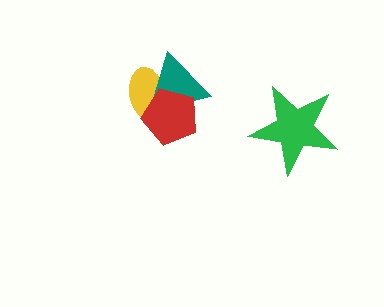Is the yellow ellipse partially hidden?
Yes, it is partially covered by another shape.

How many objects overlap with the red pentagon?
2 objects overlap with the red pentagon.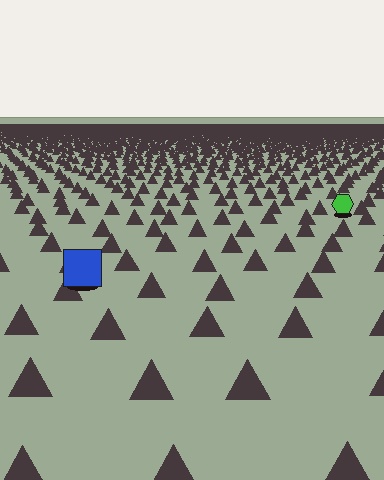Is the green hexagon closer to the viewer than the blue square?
No. The blue square is closer — you can tell from the texture gradient: the ground texture is coarser near it.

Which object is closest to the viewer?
The blue square is closest. The texture marks near it are larger and more spread out.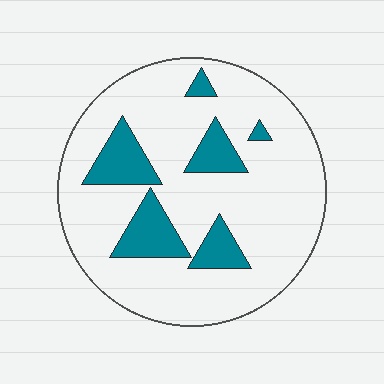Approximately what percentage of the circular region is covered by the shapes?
Approximately 20%.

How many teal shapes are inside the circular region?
6.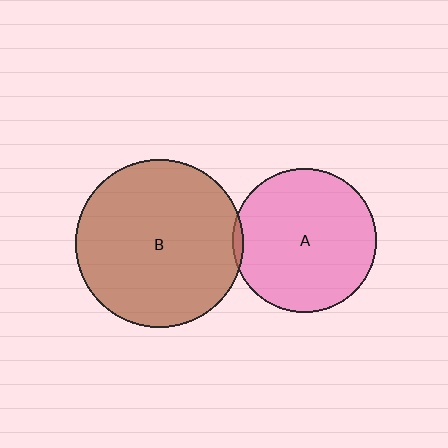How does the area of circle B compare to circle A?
Approximately 1.4 times.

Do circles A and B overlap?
Yes.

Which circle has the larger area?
Circle B (brown).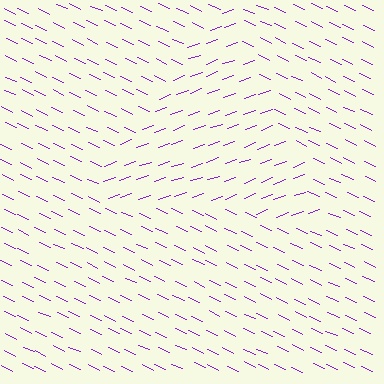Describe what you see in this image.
The image is filled with small purple line segments. A triangle region in the image has lines oriented differently from the surrounding lines, creating a visible texture boundary.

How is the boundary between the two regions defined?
The boundary is defined purely by a change in line orientation (approximately 45 degrees difference). All lines are the same color and thickness.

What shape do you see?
I see a triangle.